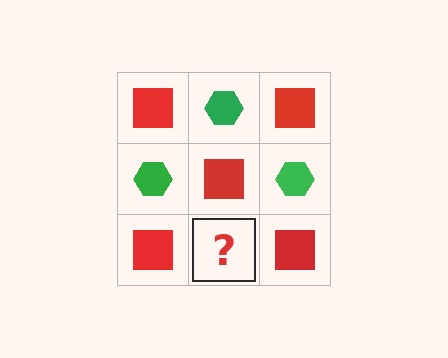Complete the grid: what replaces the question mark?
The question mark should be replaced with a green hexagon.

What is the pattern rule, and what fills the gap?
The rule is that it alternates red square and green hexagon in a checkerboard pattern. The gap should be filled with a green hexagon.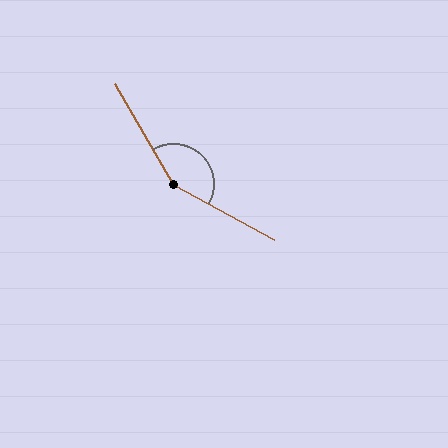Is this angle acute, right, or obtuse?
It is obtuse.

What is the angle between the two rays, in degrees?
Approximately 149 degrees.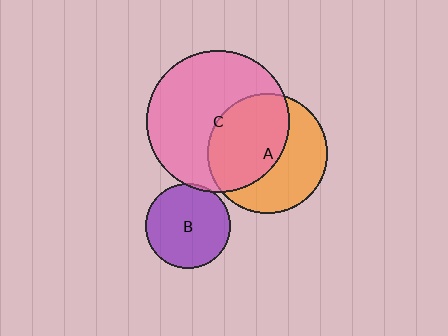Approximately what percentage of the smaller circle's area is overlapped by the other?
Approximately 5%.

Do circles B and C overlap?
Yes.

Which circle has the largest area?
Circle C (pink).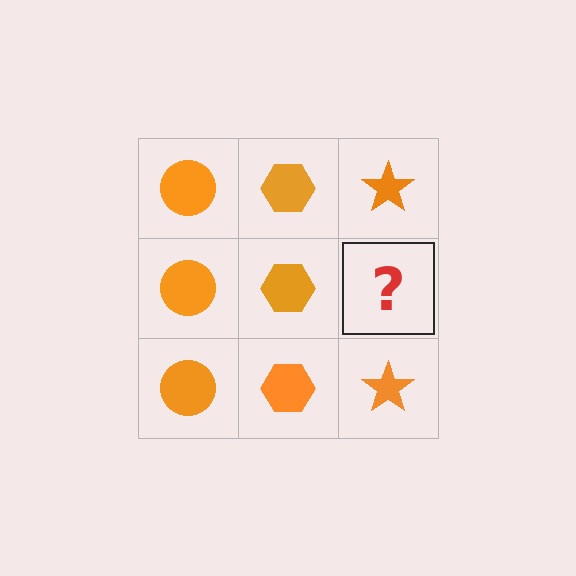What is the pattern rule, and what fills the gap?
The rule is that each column has a consistent shape. The gap should be filled with an orange star.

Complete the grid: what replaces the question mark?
The question mark should be replaced with an orange star.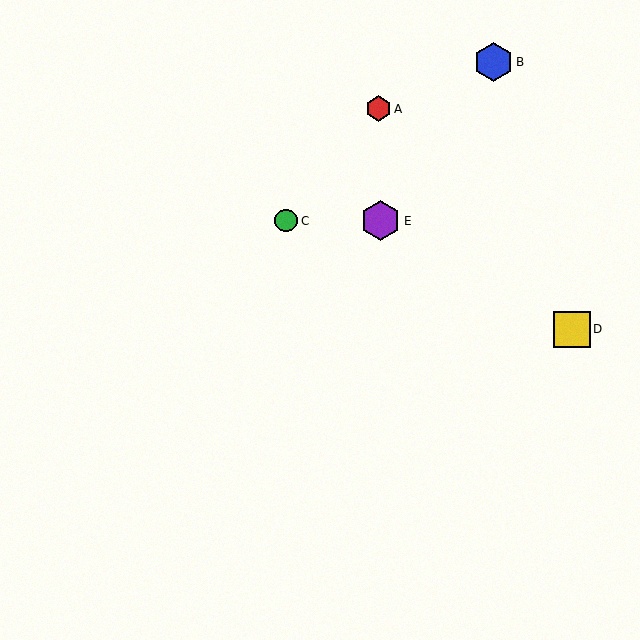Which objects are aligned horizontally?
Objects C, E are aligned horizontally.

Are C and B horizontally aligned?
No, C is at y≈221 and B is at y≈62.